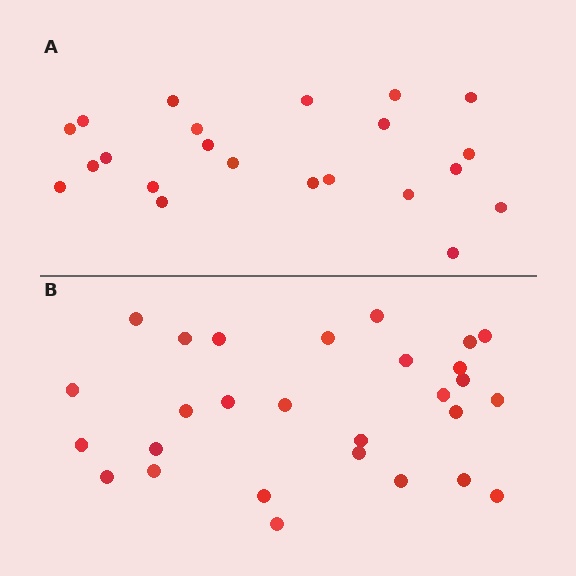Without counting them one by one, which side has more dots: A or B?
Region B (the bottom region) has more dots.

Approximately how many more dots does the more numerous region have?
Region B has about 6 more dots than region A.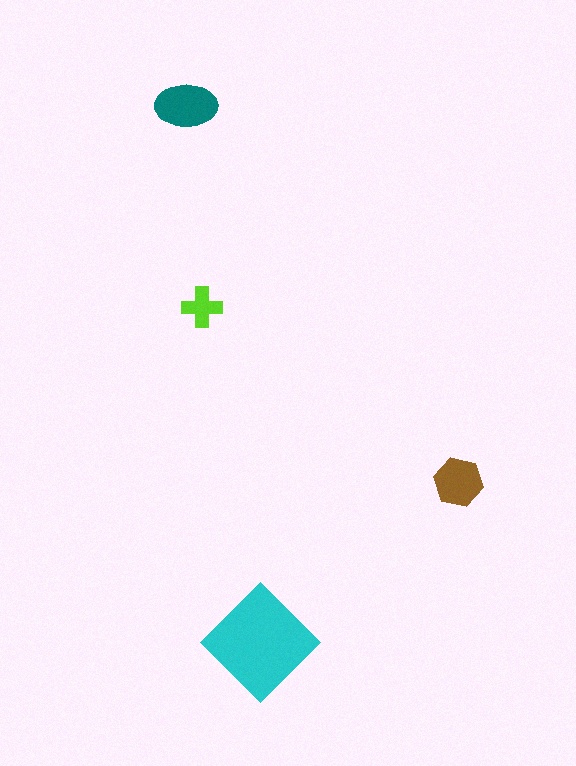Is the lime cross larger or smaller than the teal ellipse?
Smaller.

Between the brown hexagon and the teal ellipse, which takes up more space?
The teal ellipse.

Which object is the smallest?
The lime cross.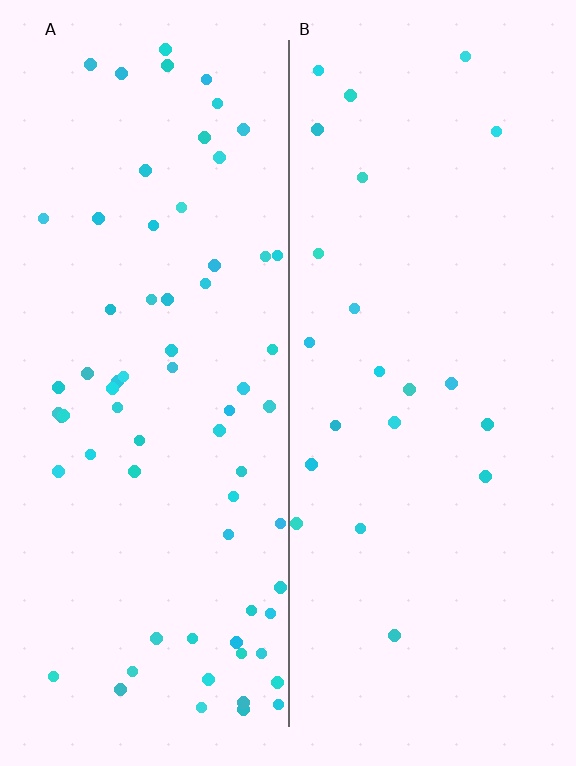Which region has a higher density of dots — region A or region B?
A (the left).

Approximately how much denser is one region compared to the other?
Approximately 3.1× — region A over region B.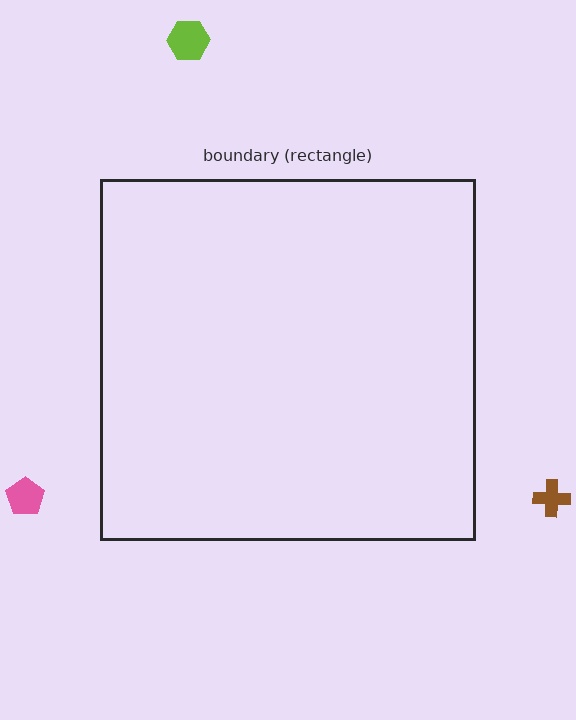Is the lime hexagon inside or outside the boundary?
Outside.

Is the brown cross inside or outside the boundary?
Outside.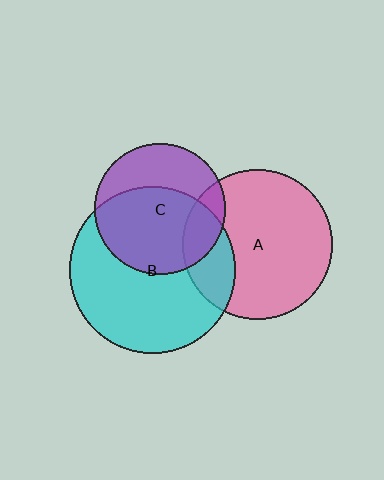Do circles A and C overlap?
Yes.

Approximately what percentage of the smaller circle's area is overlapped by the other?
Approximately 20%.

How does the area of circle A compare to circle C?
Approximately 1.3 times.